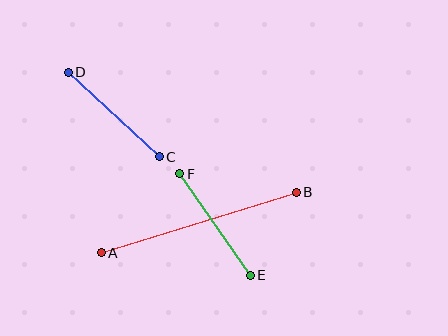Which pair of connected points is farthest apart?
Points A and B are farthest apart.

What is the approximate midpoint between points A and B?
The midpoint is at approximately (199, 222) pixels.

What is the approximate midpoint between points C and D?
The midpoint is at approximately (114, 114) pixels.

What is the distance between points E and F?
The distance is approximately 124 pixels.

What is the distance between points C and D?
The distance is approximately 124 pixels.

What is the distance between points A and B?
The distance is approximately 204 pixels.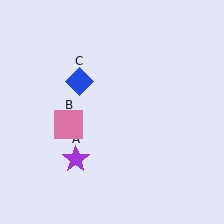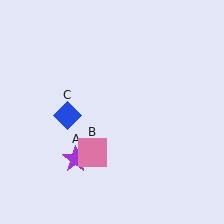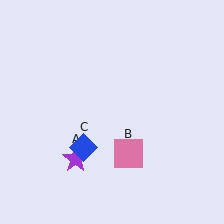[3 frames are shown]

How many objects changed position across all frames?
2 objects changed position: pink square (object B), blue diamond (object C).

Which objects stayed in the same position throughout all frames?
Purple star (object A) remained stationary.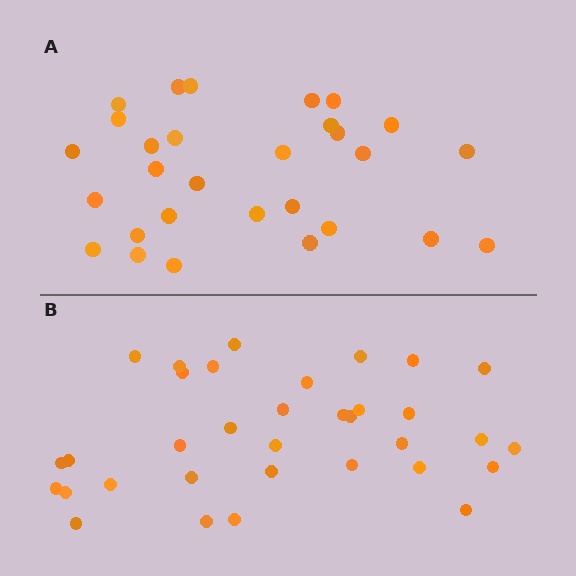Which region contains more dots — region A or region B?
Region B (the bottom region) has more dots.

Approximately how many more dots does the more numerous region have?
Region B has about 5 more dots than region A.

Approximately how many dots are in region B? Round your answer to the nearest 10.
About 30 dots. (The exact count is 34, which rounds to 30.)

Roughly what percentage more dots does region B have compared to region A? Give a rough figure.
About 15% more.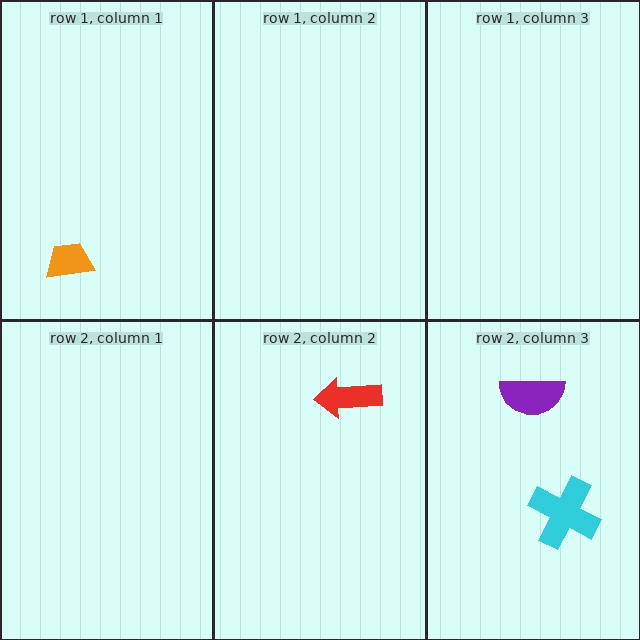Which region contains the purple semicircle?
The row 2, column 3 region.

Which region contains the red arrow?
The row 2, column 2 region.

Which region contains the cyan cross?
The row 2, column 3 region.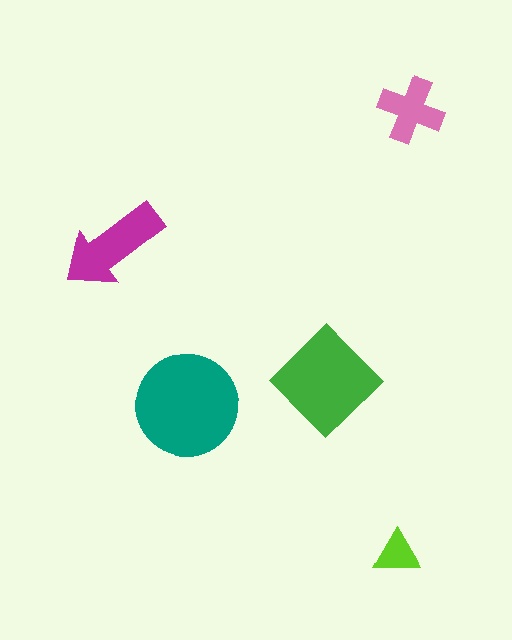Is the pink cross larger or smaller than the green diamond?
Smaller.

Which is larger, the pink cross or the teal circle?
The teal circle.